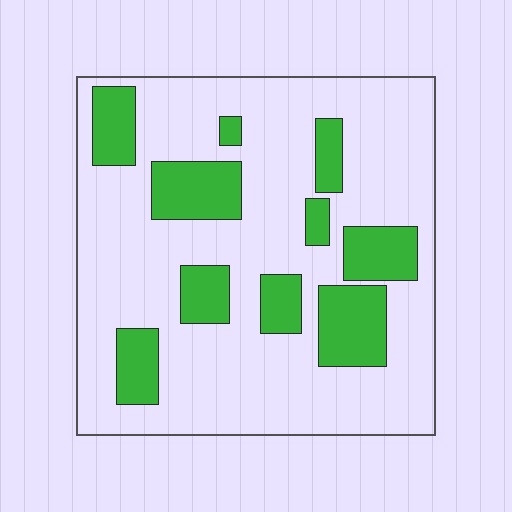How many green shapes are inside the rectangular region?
10.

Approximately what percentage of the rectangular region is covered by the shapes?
Approximately 25%.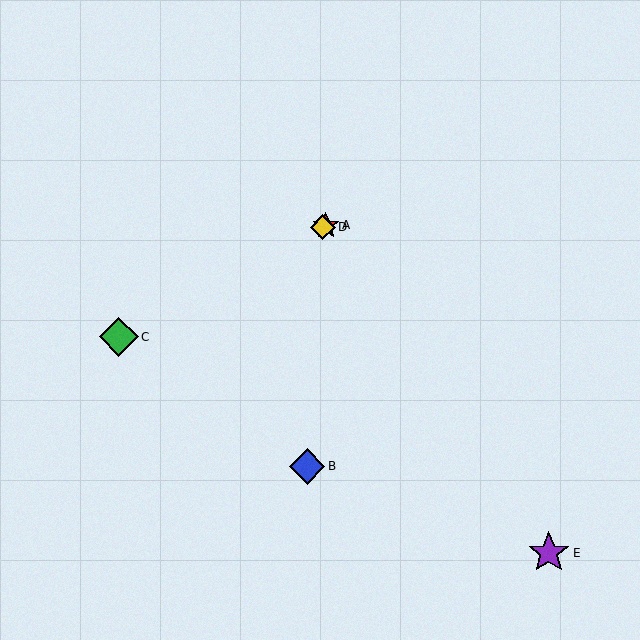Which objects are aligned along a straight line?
Objects A, C, D are aligned along a straight line.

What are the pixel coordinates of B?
Object B is at (307, 466).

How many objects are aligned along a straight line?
3 objects (A, C, D) are aligned along a straight line.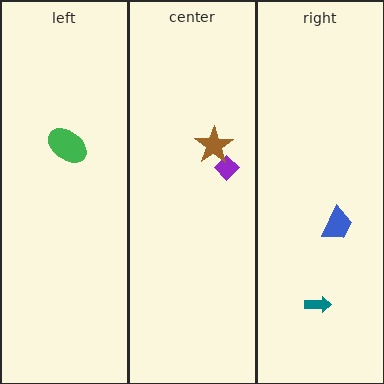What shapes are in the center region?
The purple diamond, the brown star.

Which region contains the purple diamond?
The center region.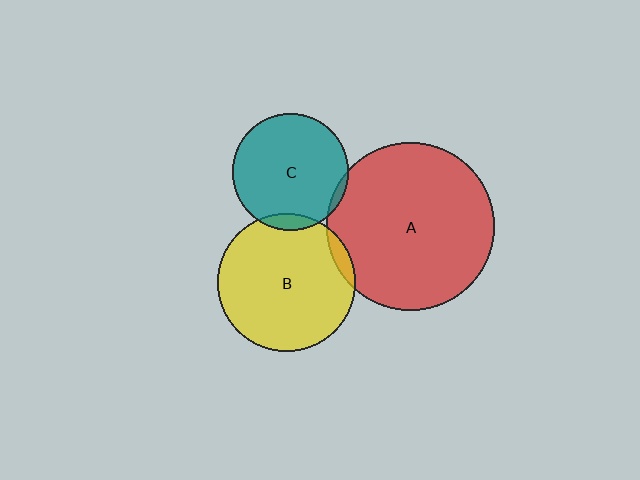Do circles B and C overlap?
Yes.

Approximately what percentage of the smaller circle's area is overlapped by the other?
Approximately 5%.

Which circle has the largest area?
Circle A (red).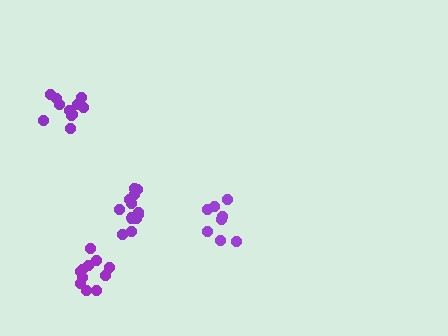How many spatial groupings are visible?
There are 4 spatial groupings.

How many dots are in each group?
Group 1: 11 dots, Group 2: 11 dots, Group 3: 8 dots, Group 4: 12 dots (42 total).